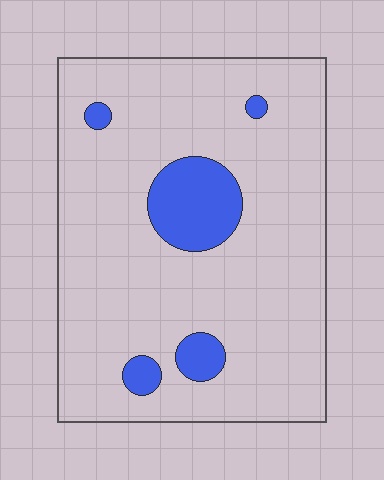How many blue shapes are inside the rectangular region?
5.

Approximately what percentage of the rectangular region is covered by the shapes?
Approximately 10%.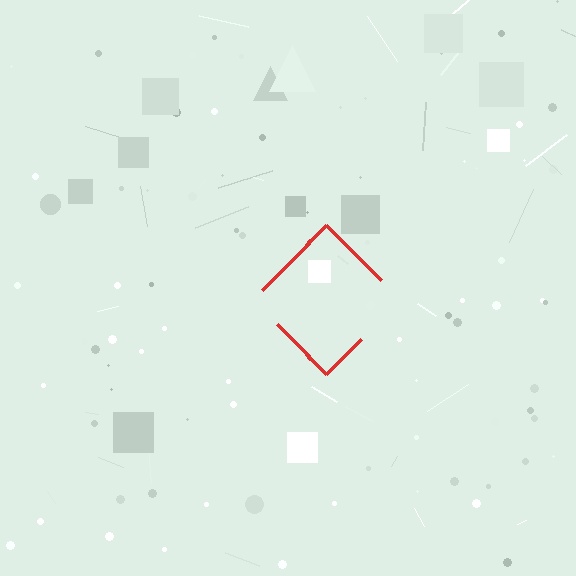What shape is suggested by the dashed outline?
The dashed outline suggests a diamond.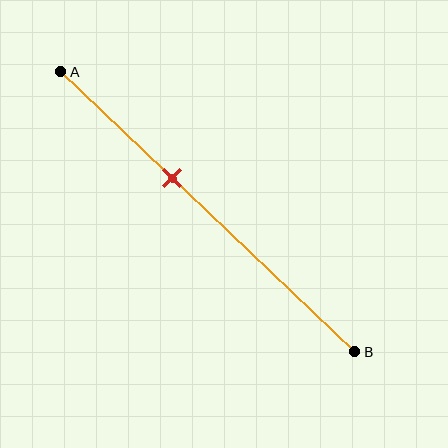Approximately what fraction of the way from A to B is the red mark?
The red mark is approximately 40% of the way from A to B.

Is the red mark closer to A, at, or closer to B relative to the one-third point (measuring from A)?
The red mark is closer to point B than the one-third point of segment AB.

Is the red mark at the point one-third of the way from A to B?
No, the mark is at about 40% from A, not at the 33% one-third point.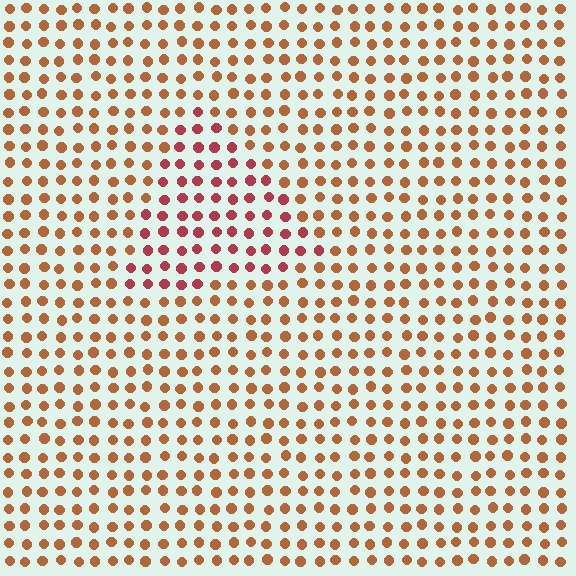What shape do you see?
I see a triangle.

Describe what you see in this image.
The image is filled with small brown elements in a uniform arrangement. A triangle-shaped region is visible where the elements are tinted to a slightly different hue, forming a subtle color boundary.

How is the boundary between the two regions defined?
The boundary is defined purely by a slight shift in hue (about 32 degrees). Spacing, size, and orientation are identical on both sides.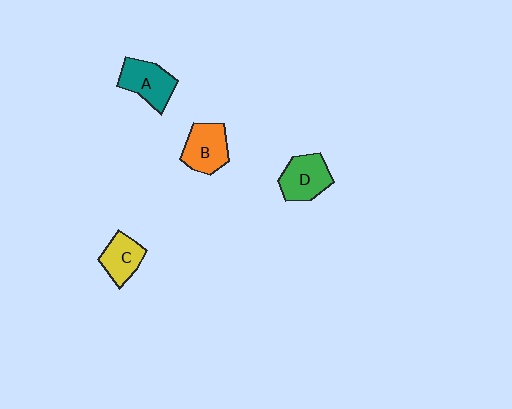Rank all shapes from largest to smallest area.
From largest to smallest: A (teal), D (green), B (orange), C (yellow).